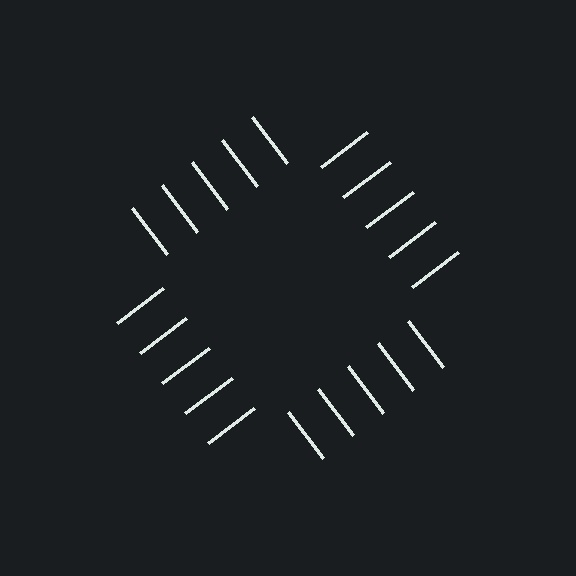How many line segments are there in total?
20 — 5 along each of the 4 edges.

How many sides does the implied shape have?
4 sides — the line-ends trace a square.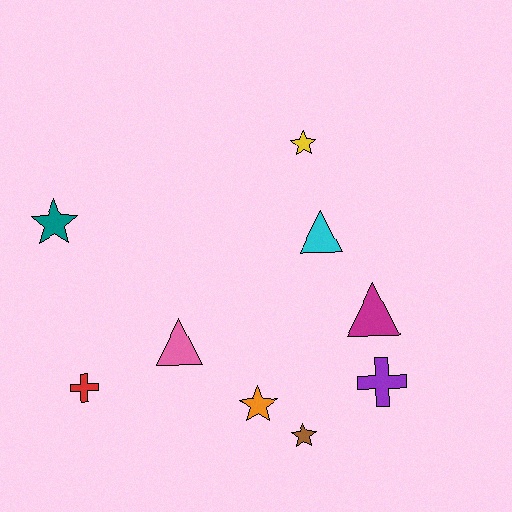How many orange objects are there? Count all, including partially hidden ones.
There is 1 orange object.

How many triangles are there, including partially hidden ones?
There are 3 triangles.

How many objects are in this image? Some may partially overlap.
There are 9 objects.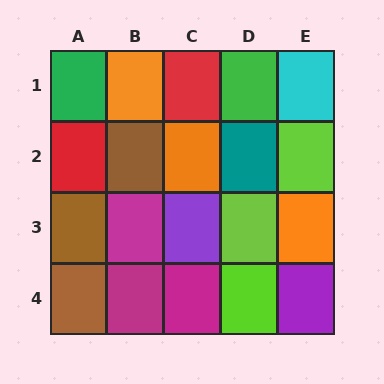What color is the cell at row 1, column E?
Cyan.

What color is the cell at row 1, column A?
Green.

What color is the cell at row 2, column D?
Teal.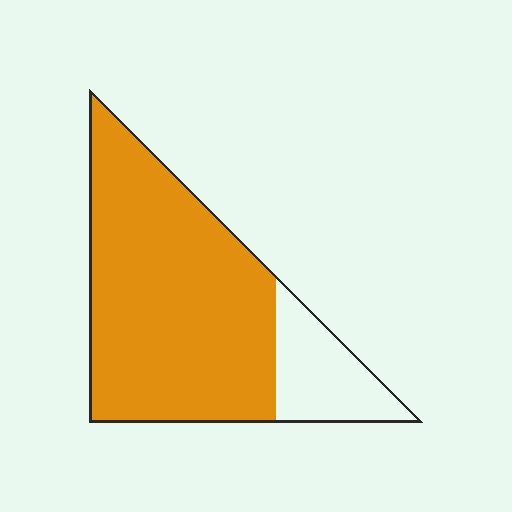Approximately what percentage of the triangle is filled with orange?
Approximately 80%.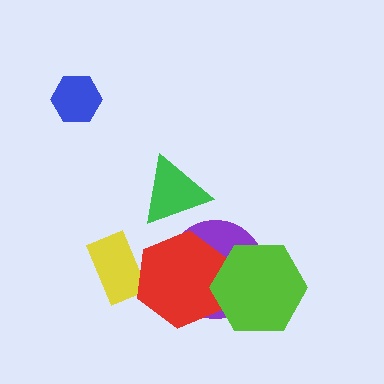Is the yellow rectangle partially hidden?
Yes, it is partially covered by another shape.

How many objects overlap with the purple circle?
2 objects overlap with the purple circle.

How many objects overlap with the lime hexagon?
2 objects overlap with the lime hexagon.